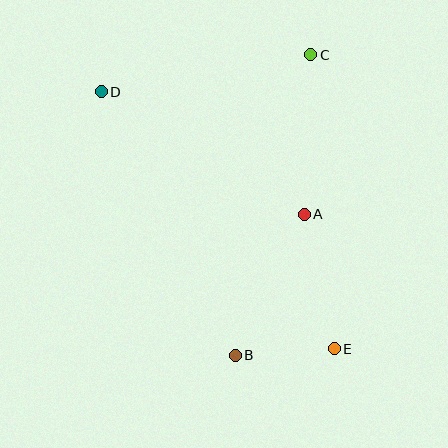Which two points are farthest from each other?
Points D and E are farthest from each other.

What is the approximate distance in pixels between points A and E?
The distance between A and E is approximately 138 pixels.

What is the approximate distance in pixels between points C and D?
The distance between C and D is approximately 213 pixels.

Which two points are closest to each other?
Points B and E are closest to each other.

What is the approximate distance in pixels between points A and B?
The distance between A and B is approximately 157 pixels.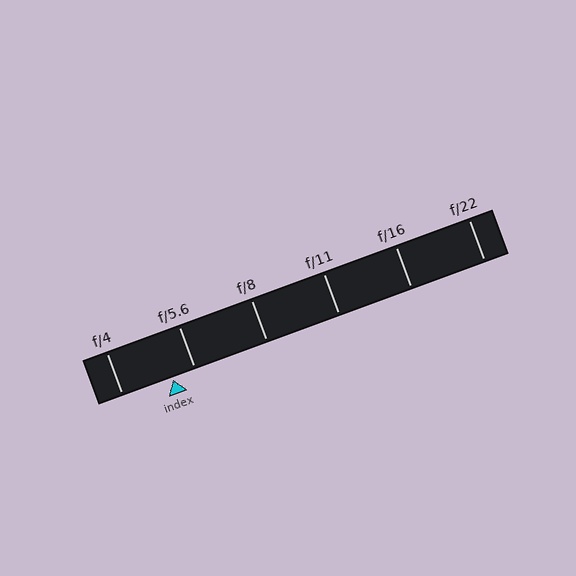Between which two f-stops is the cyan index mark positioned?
The index mark is between f/4 and f/5.6.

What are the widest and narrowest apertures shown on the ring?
The widest aperture shown is f/4 and the narrowest is f/22.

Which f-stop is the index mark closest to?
The index mark is closest to f/5.6.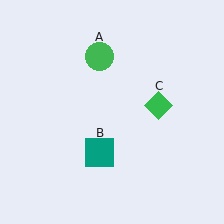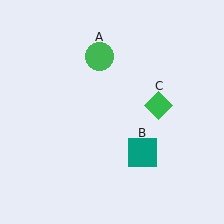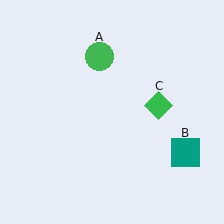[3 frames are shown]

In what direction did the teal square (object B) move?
The teal square (object B) moved right.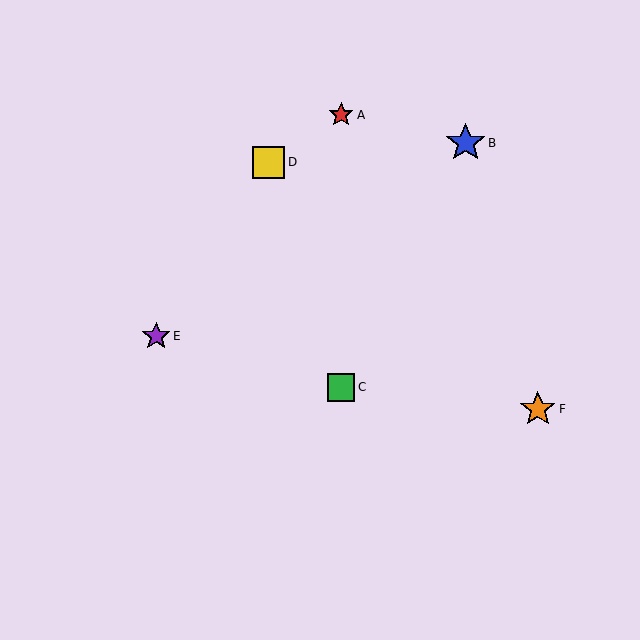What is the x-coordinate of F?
Object F is at x≈538.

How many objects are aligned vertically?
2 objects (A, C) are aligned vertically.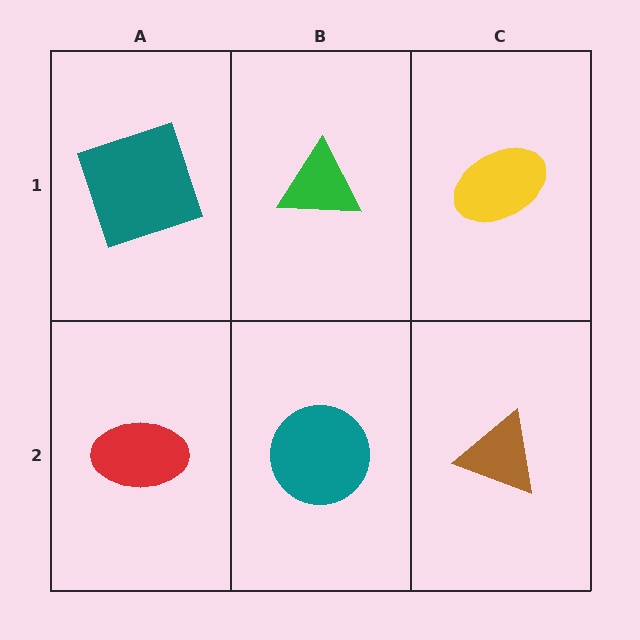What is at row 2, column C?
A brown triangle.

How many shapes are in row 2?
3 shapes.